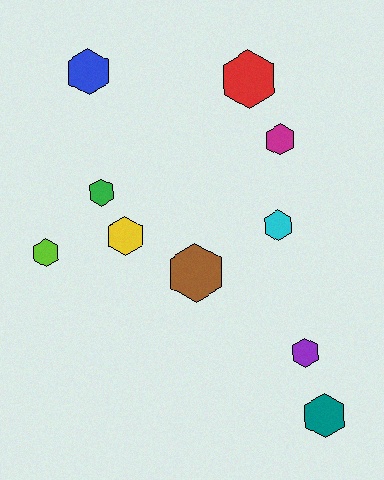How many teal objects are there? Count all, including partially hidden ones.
There is 1 teal object.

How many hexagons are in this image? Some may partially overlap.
There are 10 hexagons.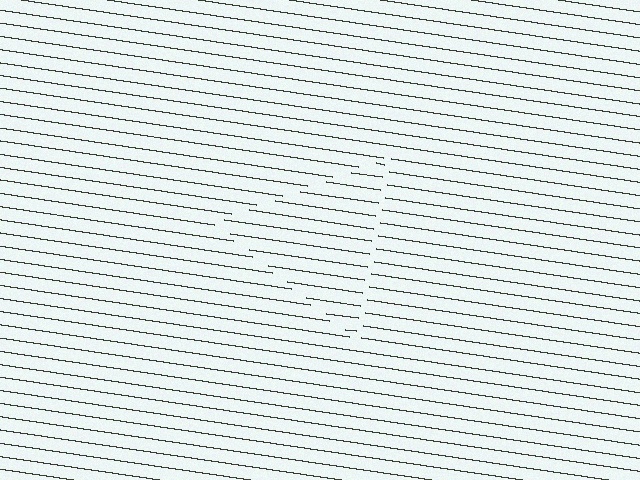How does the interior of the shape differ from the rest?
The interior of the shape contains the same grating, shifted by half a period — the contour is defined by the phase discontinuity where line-ends from the inner and outer gratings abut.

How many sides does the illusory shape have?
3 sides — the line-ends trace a triangle.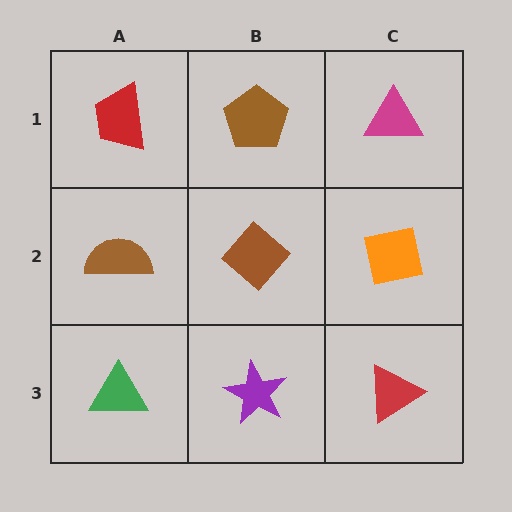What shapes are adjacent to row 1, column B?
A brown diamond (row 2, column B), a red trapezoid (row 1, column A), a magenta triangle (row 1, column C).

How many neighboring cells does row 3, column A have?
2.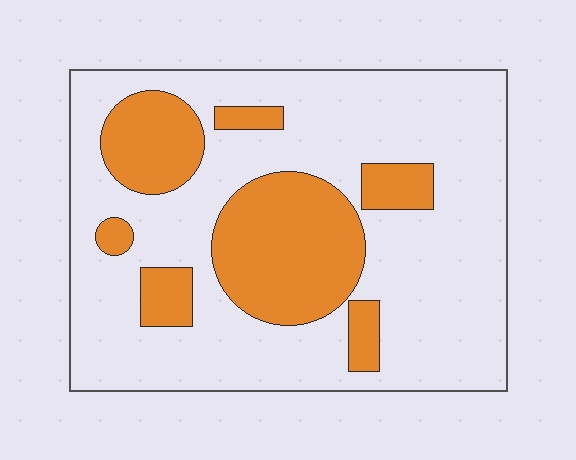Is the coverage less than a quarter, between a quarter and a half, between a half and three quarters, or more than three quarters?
Between a quarter and a half.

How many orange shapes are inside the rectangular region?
7.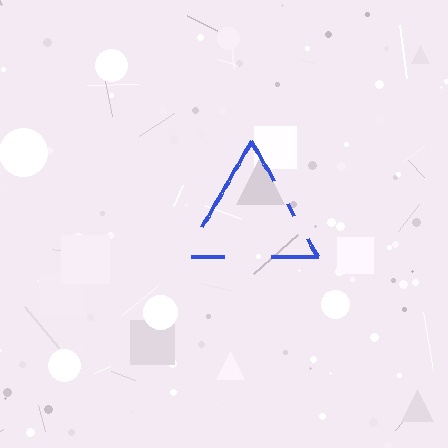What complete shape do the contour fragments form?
The contour fragments form a triangle.